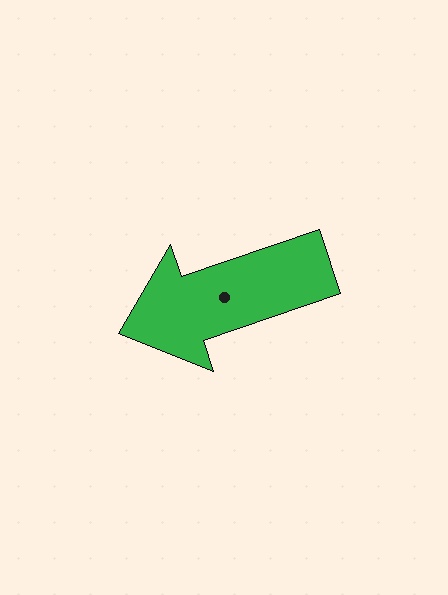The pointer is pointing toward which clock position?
Roughly 8 o'clock.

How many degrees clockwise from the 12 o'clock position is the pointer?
Approximately 251 degrees.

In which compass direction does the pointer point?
West.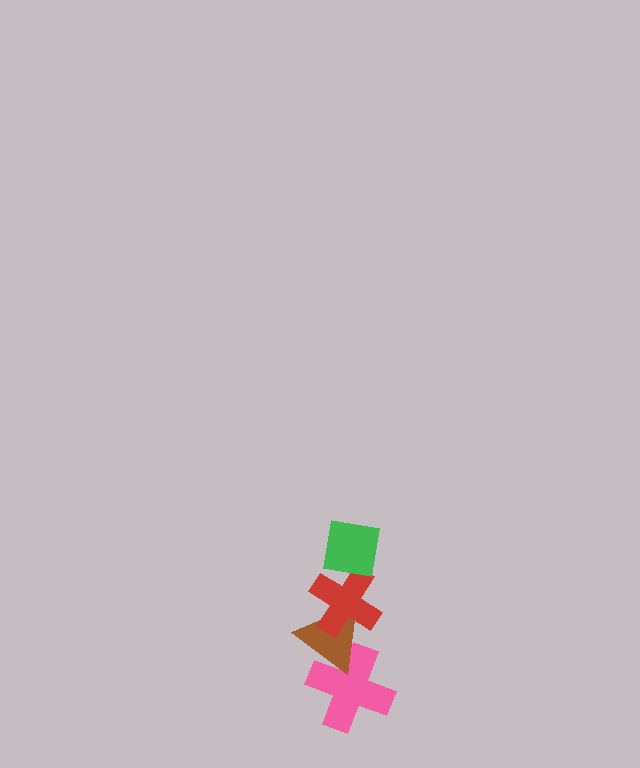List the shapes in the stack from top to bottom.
From top to bottom: the green square, the red cross, the brown triangle, the pink cross.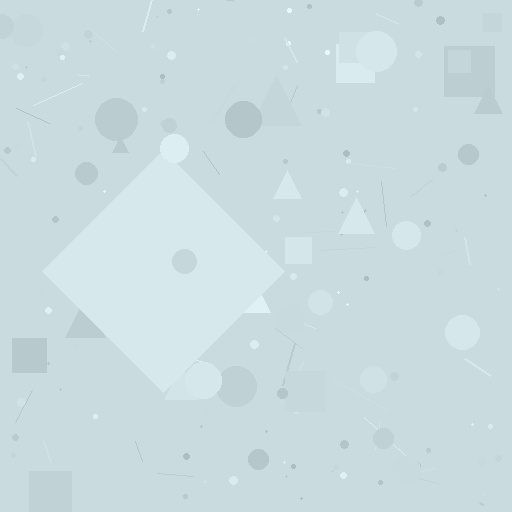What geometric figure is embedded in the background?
A diamond is embedded in the background.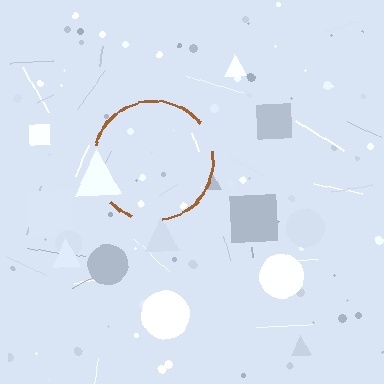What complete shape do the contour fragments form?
The contour fragments form a circle.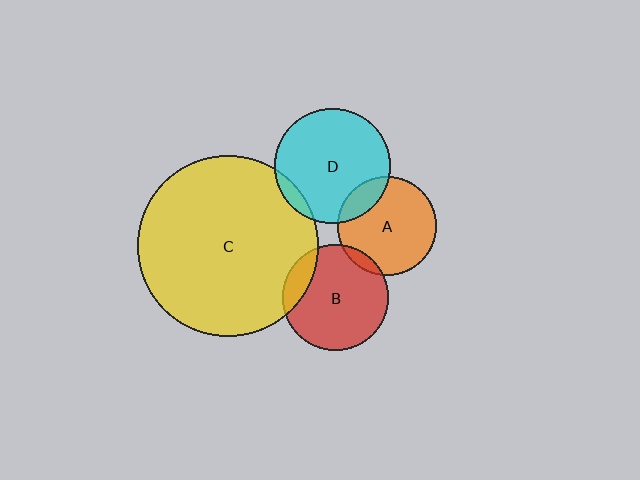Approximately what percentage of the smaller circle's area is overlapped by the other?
Approximately 5%.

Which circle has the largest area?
Circle C (yellow).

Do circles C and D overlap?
Yes.